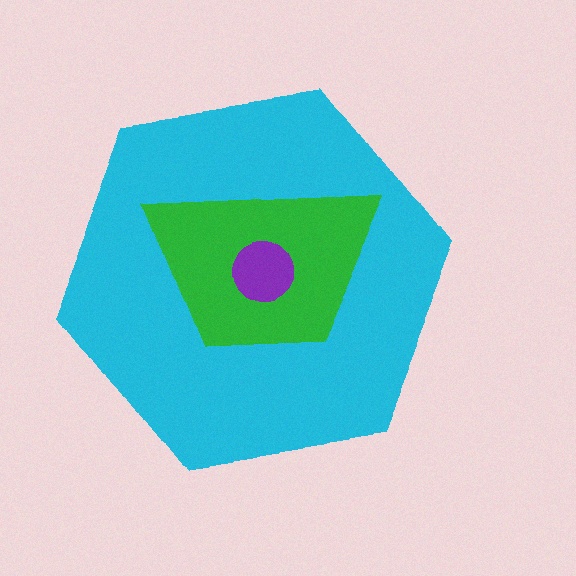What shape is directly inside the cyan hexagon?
The green trapezoid.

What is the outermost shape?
The cyan hexagon.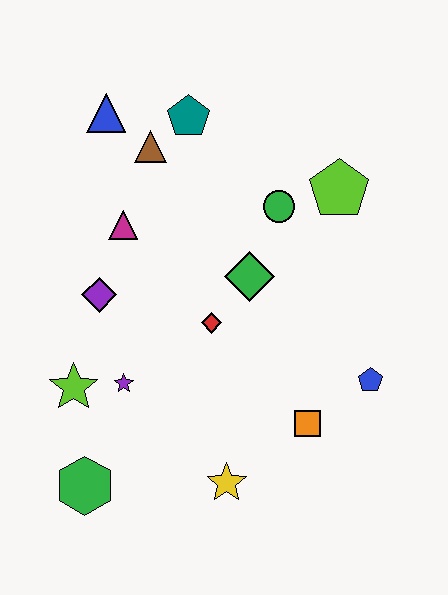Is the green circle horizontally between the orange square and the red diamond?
Yes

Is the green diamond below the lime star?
No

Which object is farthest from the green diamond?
The green hexagon is farthest from the green diamond.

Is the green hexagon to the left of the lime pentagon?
Yes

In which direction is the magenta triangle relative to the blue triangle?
The magenta triangle is below the blue triangle.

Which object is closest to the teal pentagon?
The brown triangle is closest to the teal pentagon.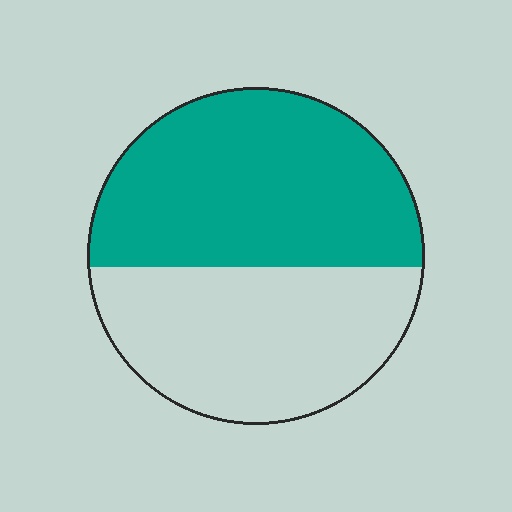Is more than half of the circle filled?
Yes.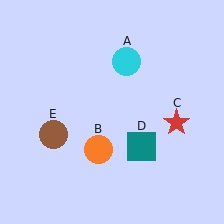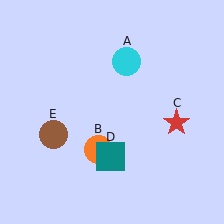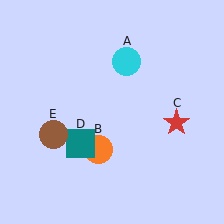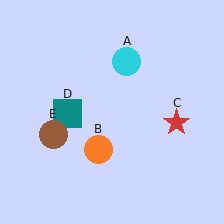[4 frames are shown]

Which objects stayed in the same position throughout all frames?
Cyan circle (object A) and orange circle (object B) and red star (object C) and brown circle (object E) remained stationary.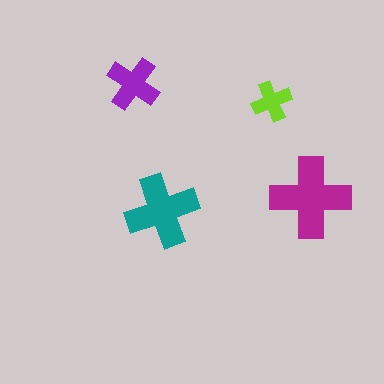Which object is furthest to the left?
The purple cross is leftmost.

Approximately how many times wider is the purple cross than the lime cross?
About 1.5 times wider.